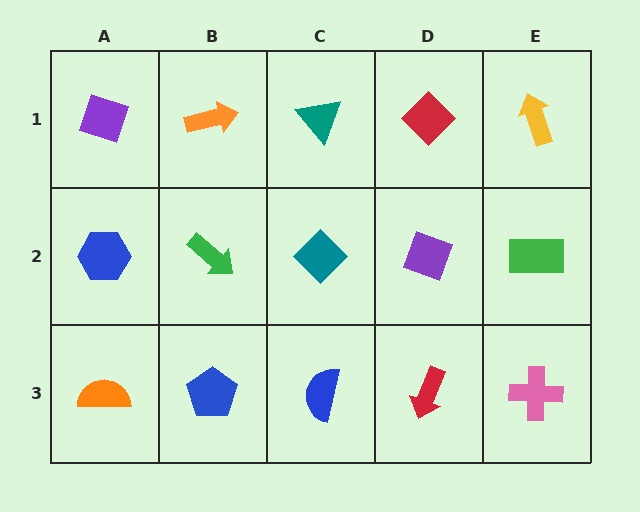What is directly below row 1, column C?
A teal diamond.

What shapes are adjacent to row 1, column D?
A purple diamond (row 2, column D), a teal triangle (row 1, column C), a yellow arrow (row 1, column E).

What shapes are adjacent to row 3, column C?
A teal diamond (row 2, column C), a blue pentagon (row 3, column B), a red arrow (row 3, column D).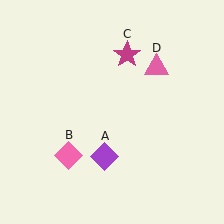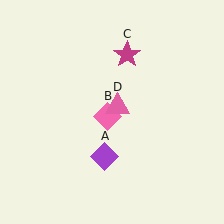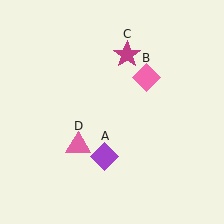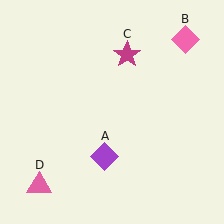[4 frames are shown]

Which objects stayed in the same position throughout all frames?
Purple diamond (object A) and magenta star (object C) remained stationary.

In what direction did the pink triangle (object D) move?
The pink triangle (object D) moved down and to the left.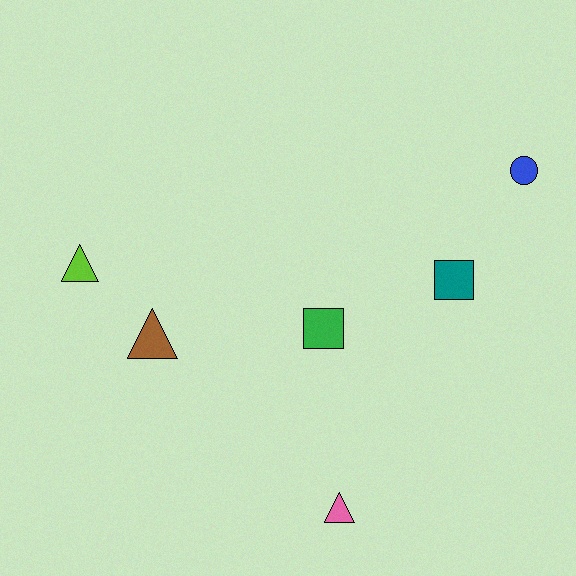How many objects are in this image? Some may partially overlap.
There are 6 objects.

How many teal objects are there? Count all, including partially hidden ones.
There is 1 teal object.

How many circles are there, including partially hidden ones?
There is 1 circle.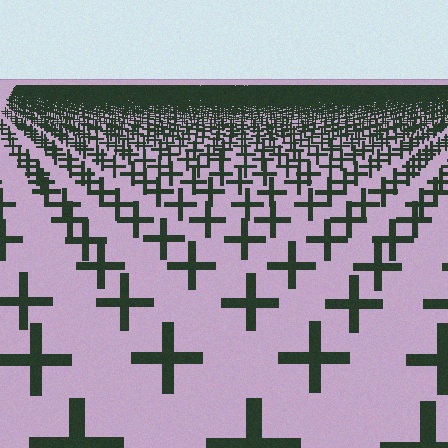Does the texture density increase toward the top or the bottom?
Density increases toward the top.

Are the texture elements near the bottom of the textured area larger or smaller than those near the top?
Larger. Near the bottom, elements are closer to the viewer and appear at a bigger on-screen size.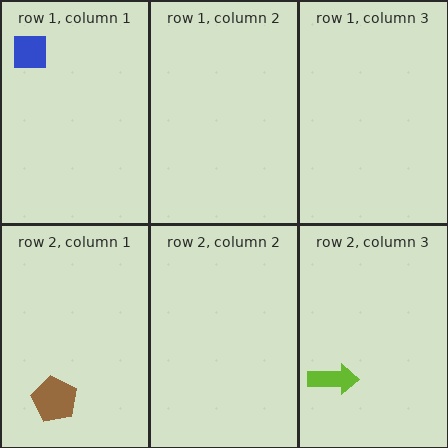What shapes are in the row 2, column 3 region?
The lime arrow.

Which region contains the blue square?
The row 1, column 1 region.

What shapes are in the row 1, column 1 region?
The blue square.